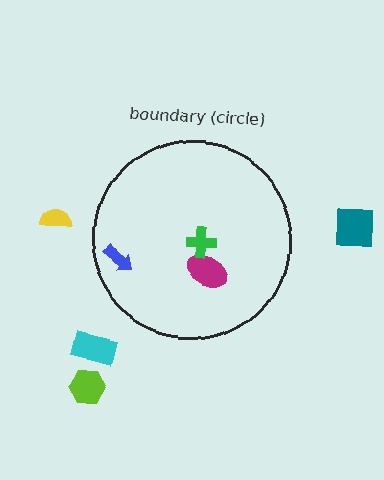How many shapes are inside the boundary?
3 inside, 4 outside.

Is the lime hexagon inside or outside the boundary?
Outside.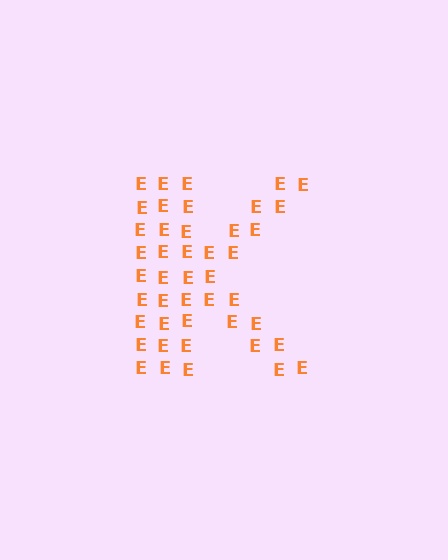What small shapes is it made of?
It is made of small letter E's.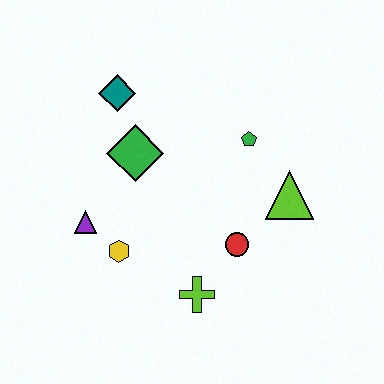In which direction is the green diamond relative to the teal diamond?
The green diamond is below the teal diamond.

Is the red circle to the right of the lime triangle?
No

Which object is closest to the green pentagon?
The lime triangle is closest to the green pentagon.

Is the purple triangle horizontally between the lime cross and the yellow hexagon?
No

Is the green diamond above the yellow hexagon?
Yes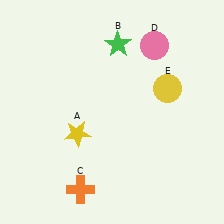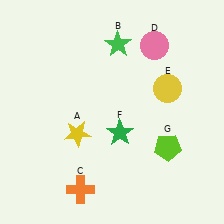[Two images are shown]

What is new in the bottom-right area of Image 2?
A green star (F) was added in the bottom-right area of Image 2.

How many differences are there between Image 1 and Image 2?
There are 2 differences between the two images.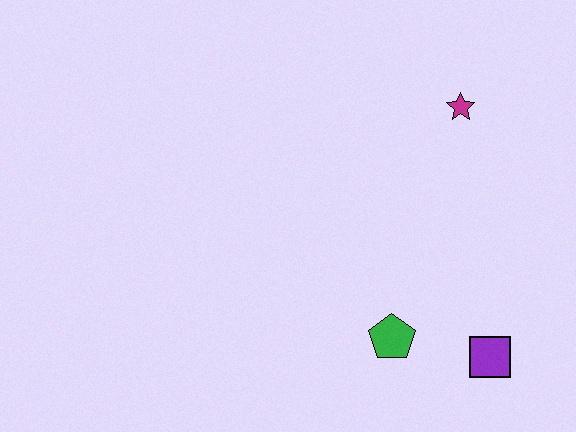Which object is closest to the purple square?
The green pentagon is closest to the purple square.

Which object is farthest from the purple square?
The magenta star is farthest from the purple square.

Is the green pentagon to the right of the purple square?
No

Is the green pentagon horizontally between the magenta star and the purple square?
No